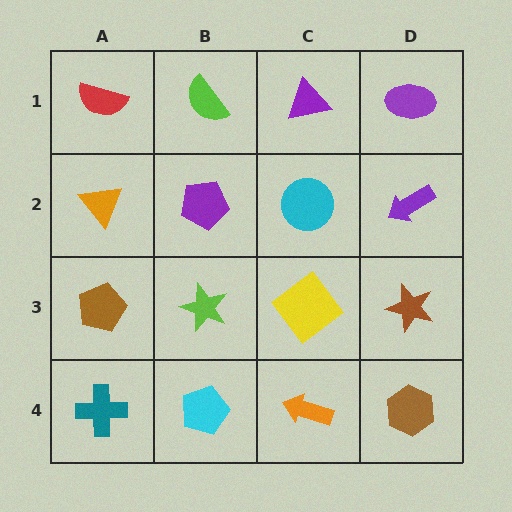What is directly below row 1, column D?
A purple arrow.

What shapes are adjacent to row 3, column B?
A purple pentagon (row 2, column B), a cyan pentagon (row 4, column B), a brown pentagon (row 3, column A), a yellow diamond (row 3, column C).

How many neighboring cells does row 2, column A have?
3.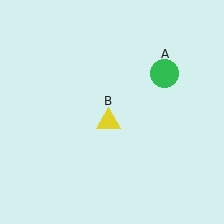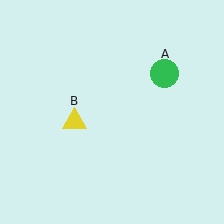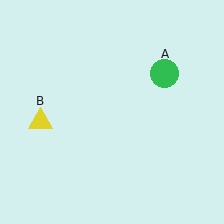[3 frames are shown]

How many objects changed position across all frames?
1 object changed position: yellow triangle (object B).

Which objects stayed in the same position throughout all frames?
Green circle (object A) remained stationary.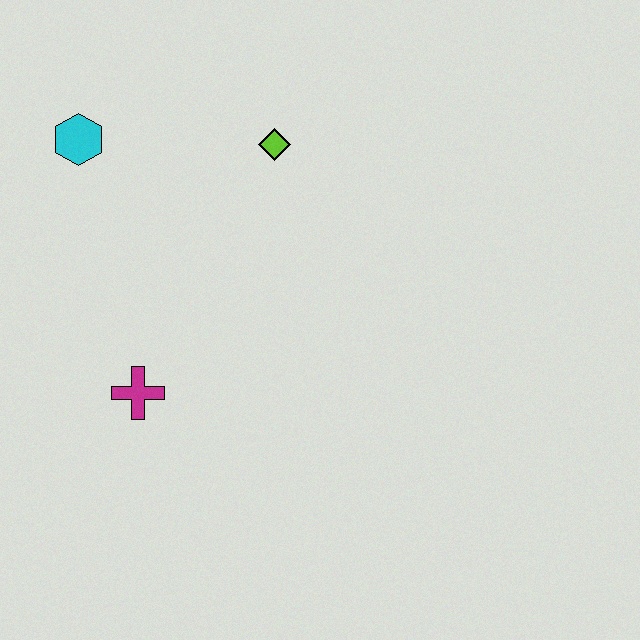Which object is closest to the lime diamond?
The cyan hexagon is closest to the lime diamond.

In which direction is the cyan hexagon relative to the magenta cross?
The cyan hexagon is above the magenta cross.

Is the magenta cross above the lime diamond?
No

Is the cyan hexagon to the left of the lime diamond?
Yes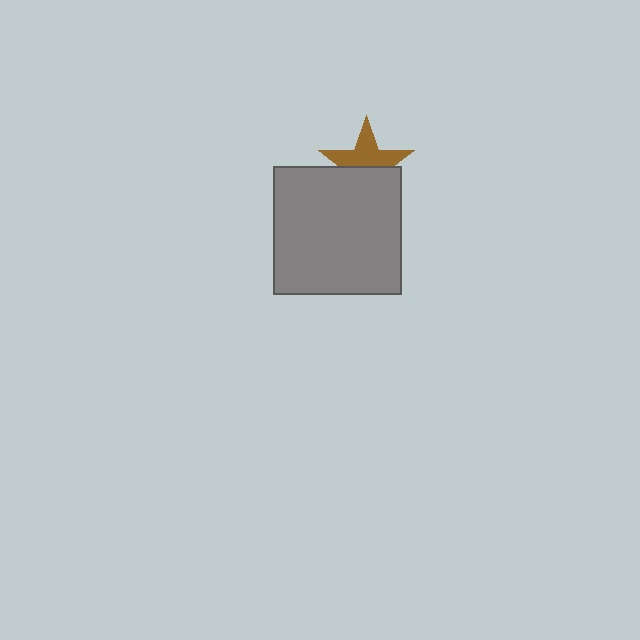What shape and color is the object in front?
The object in front is a gray square.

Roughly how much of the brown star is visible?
About half of it is visible (roughly 53%).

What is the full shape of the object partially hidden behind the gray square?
The partially hidden object is a brown star.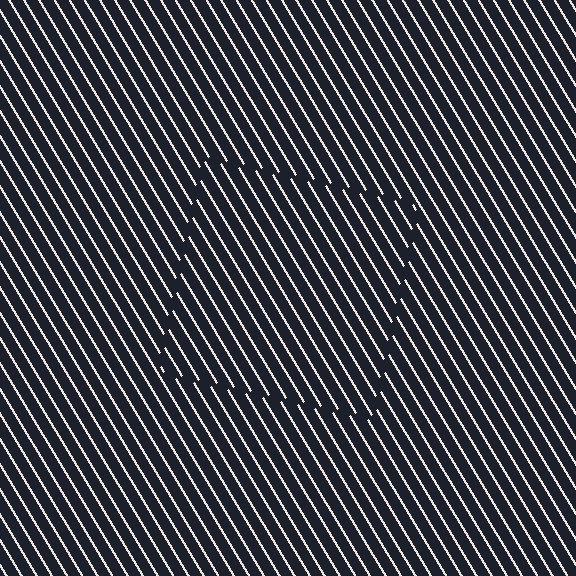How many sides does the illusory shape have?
4 sides — the line-ends trace a square.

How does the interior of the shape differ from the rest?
The interior of the shape contains the same grating, shifted by half a period — the contour is defined by the phase discontinuity where line-ends from the inner and outer gratings abut.